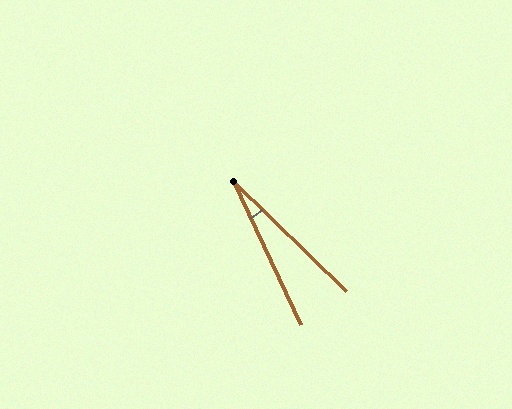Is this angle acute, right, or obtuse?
It is acute.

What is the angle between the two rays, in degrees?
Approximately 21 degrees.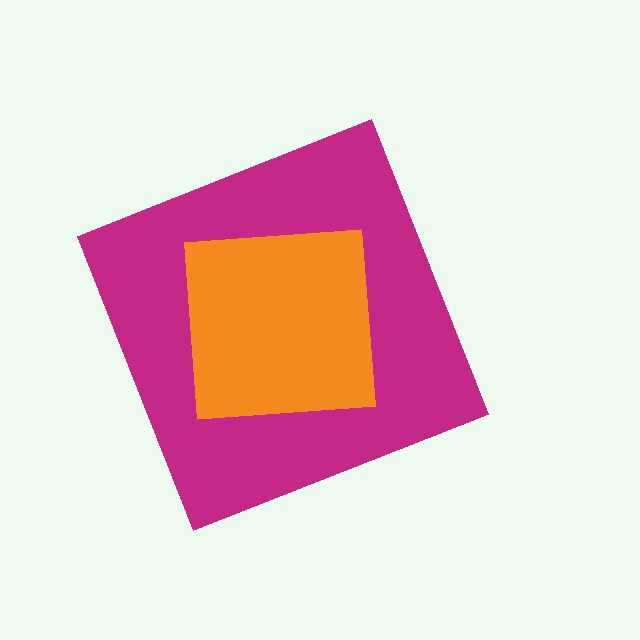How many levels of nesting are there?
2.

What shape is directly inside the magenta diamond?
The orange square.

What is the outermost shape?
The magenta diamond.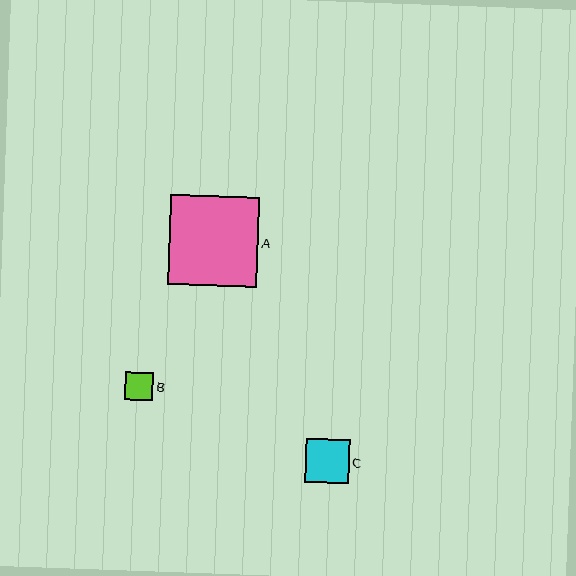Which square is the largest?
Square A is the largest with a size of approximately 90 pixels.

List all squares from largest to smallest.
From largest to smallest: A, C, B.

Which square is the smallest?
Square B is the smallest with a size of approximately 28 pixels.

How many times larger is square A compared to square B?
Square A is approximately 3.2 times the size of square B.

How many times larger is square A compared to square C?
Square A is approximately 2.0 times the size of square C.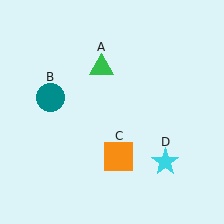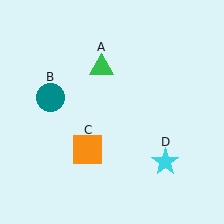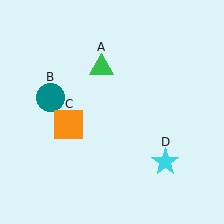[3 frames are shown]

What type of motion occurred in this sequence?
The orange square (object C) rotated clockwise around the center of the scene.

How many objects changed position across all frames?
1 object changed position: orange square (object C).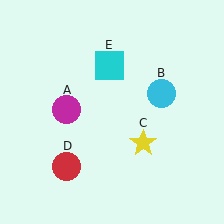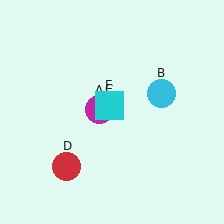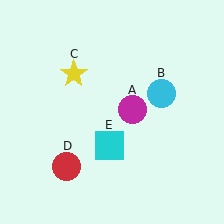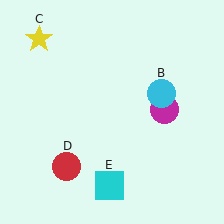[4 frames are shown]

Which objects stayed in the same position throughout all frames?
Cyan circle (object B) and red circle (object D) remained stationary.